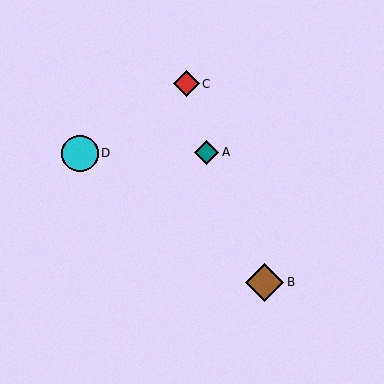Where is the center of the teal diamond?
The center of the teal diamond is at (207, 152).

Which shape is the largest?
The brown diamond (labeled B) is the largest.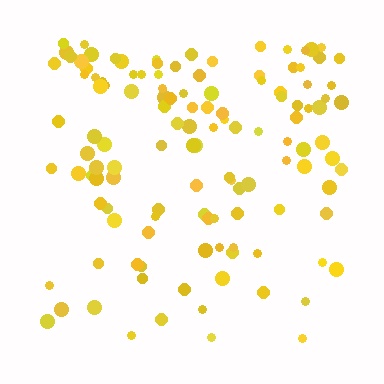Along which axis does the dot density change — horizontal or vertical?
Vertical.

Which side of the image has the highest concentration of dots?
The top.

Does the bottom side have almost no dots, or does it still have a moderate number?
Still a moderate number, just noticeably fewer than the top.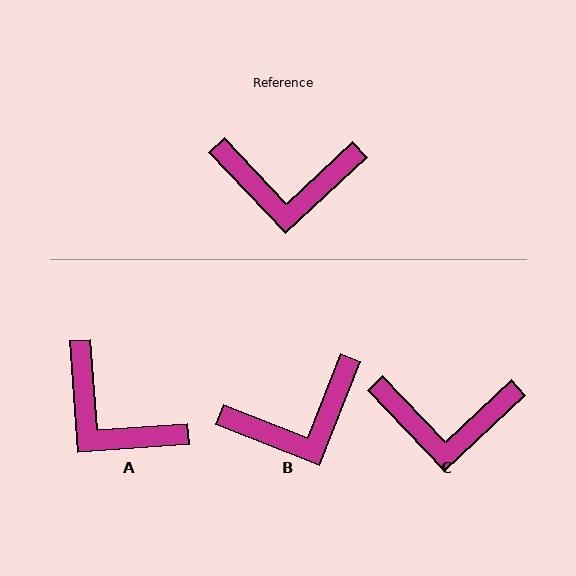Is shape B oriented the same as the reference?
No, it is off by about 25 degrees.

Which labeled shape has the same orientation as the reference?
C.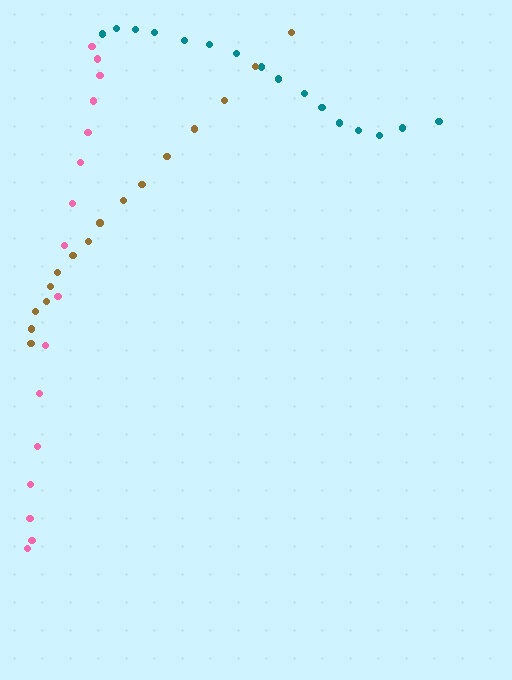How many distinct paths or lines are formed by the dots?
There are 3 distinct paths.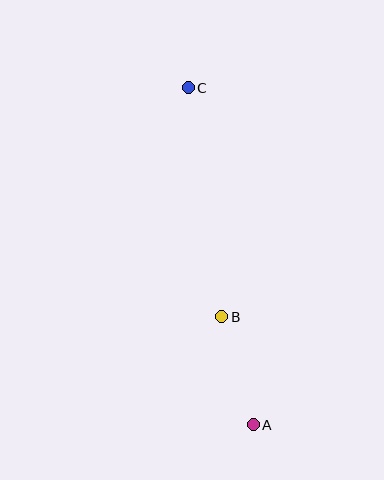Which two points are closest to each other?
Points A and B are closest to each other.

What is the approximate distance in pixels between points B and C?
The distance between B and C is approximately 231 pixels.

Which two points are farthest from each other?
Points A and C are farthest from each other.